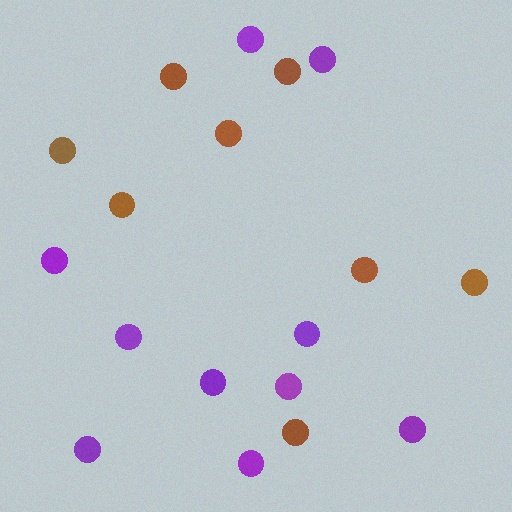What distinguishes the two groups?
There are 2 groups: one group of brown circles (8) and one group of purple circles (10).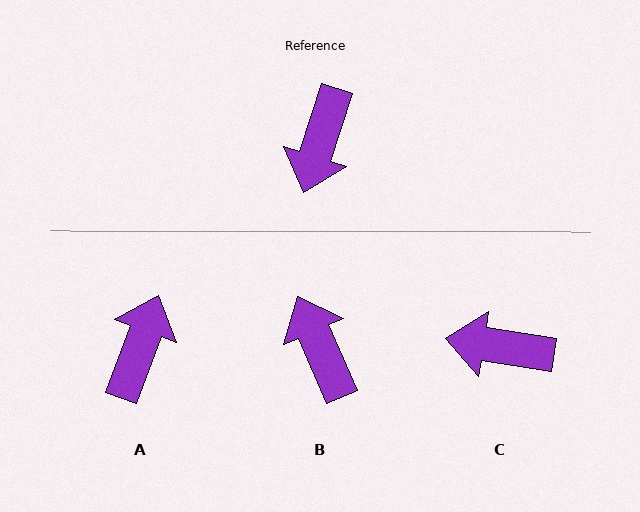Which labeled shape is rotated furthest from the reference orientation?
A, about 178 degrees away.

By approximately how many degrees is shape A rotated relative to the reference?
Approximately 178 degrees counter-clockwise.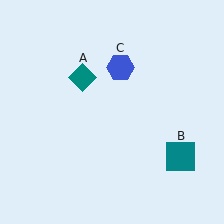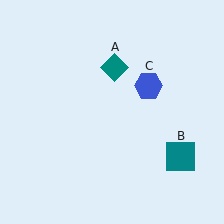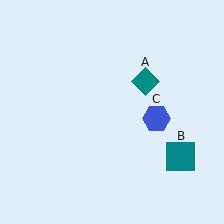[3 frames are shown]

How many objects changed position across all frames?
2 objects changed position: teal diamond (object A), blue hexagon (object C).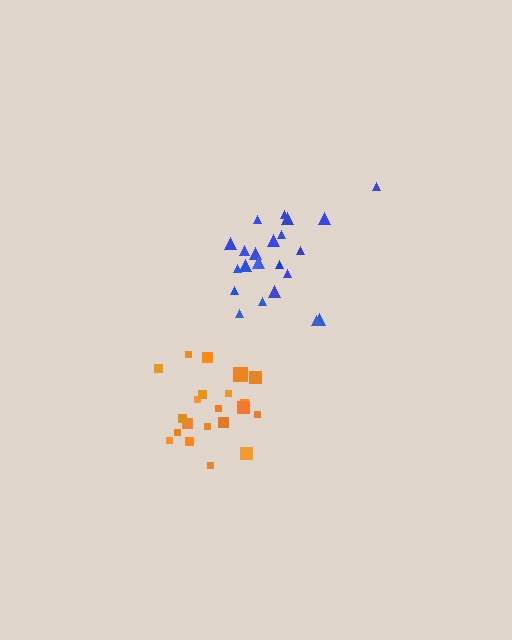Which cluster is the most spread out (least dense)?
Blue.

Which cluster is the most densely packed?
Orange.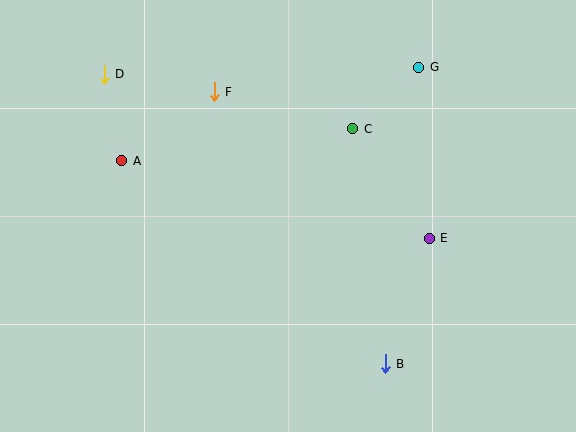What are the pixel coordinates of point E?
Point E is at (429, 238).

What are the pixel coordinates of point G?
Point G is at (419, 67).